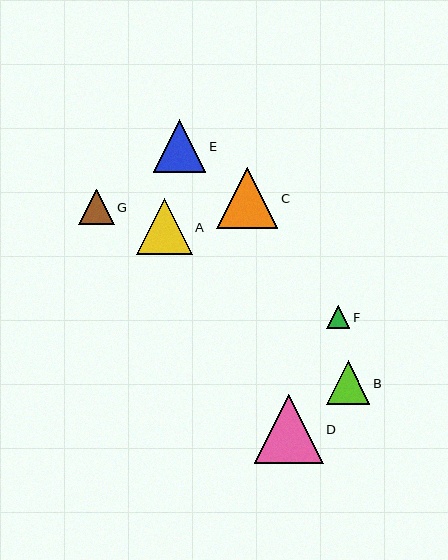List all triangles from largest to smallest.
From largest to smallest: D, C, A, E, B, G, F.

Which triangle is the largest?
Triangle D is the largest with a size of approximately 69 pixels.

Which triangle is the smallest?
Triangle F is the smallest with a size of approximately 23 pixels.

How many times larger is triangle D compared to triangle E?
Triangle D is approximately 1.3 times the size of triangle E.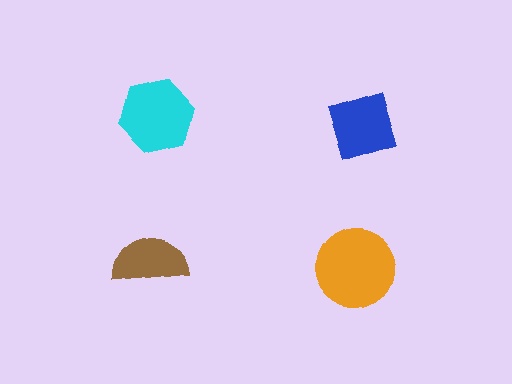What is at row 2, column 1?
A brown semicircle.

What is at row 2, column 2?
An orange circle.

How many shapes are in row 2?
2 shapes.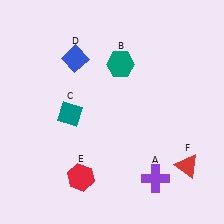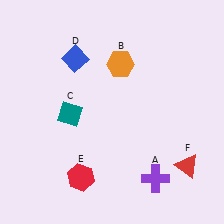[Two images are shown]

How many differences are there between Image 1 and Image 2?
There is 1 difference between the two images.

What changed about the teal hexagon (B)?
In Image 1, B is teal. In Image 2, it changed to orange.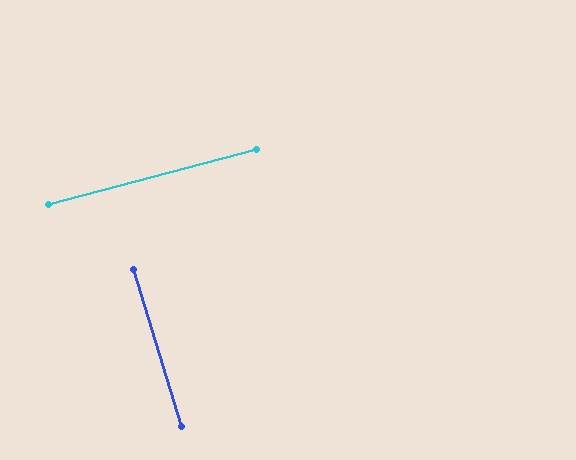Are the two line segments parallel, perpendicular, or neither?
Perpendicular — they meet at approximately 88°.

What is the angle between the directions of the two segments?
Approximately 88 degrees.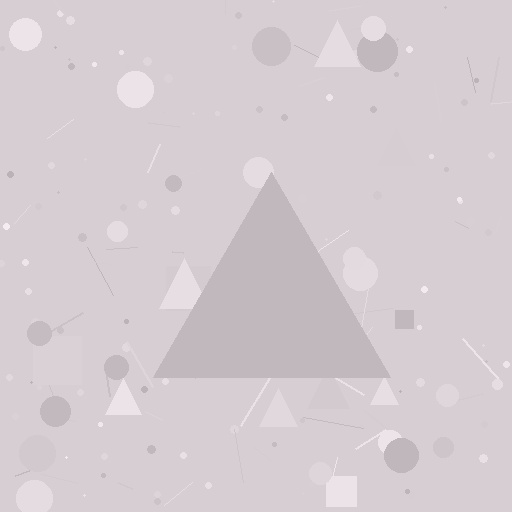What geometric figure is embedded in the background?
A triangle is embedded in the background.